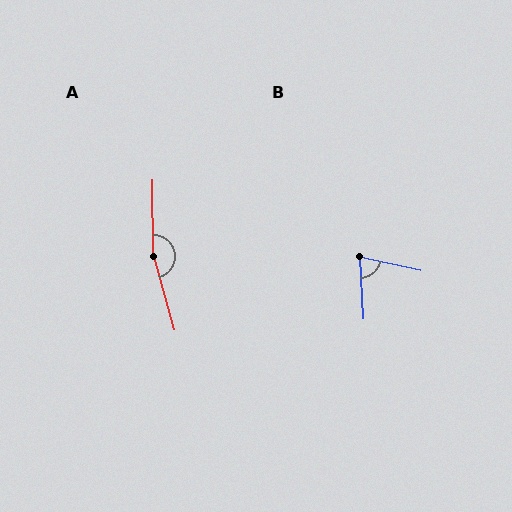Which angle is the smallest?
B, at approximately 74 degrees.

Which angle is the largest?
A, at approximately 164 degrees.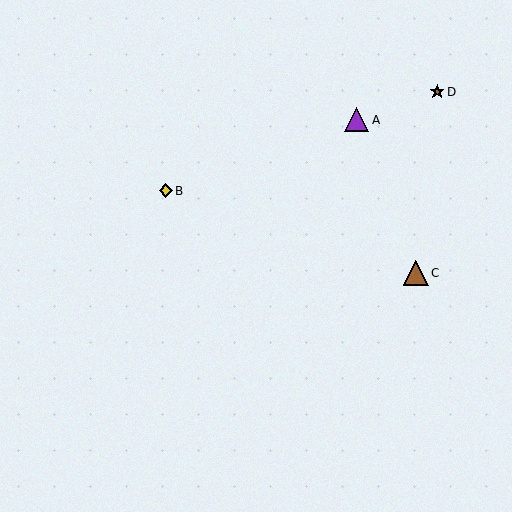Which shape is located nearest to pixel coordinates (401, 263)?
The brown triangle (labeled C) at (416, 273) is nearest to that location.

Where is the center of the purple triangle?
The center of the purple triangle is at (356, 120).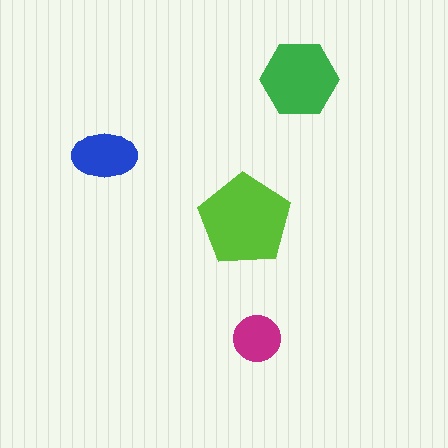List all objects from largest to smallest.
The lime pentagon, the green hexagon, the blue ellipse, the magenta circle.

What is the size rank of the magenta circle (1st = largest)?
4th.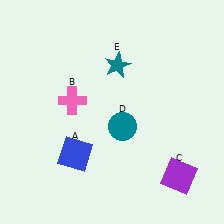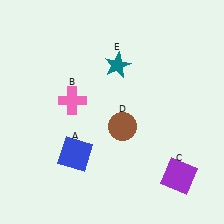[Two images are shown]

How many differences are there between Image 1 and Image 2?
There is 1 difference between the two images.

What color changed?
The circle (D) changed from teal in Image 1 to brown in Image 2.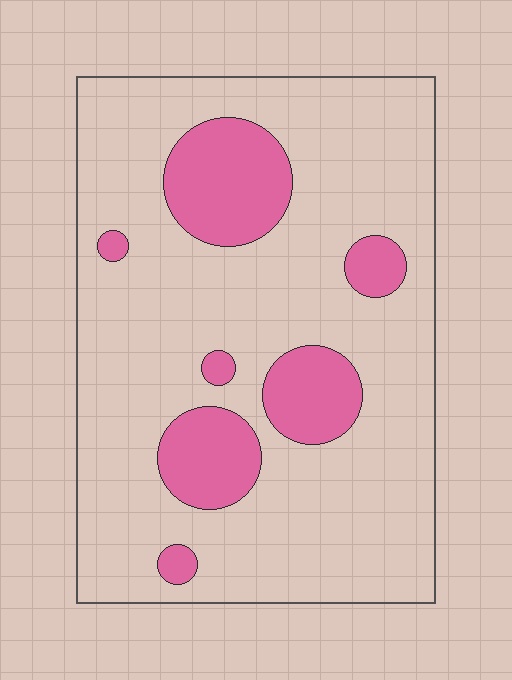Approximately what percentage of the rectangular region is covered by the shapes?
Approximately 20%.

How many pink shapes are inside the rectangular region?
7.